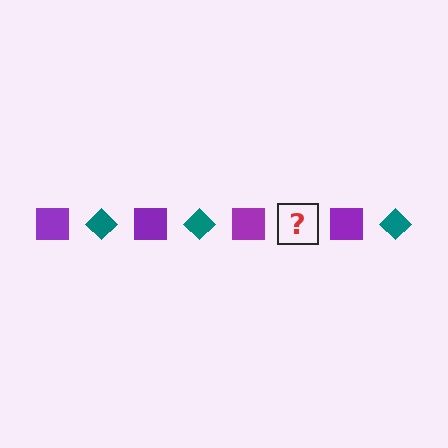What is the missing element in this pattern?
The missing element is a teal diamond.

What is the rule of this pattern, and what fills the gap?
The rule is that the pattern alternates between purple square and teal diamond. The gap should be filled with a teal diamond.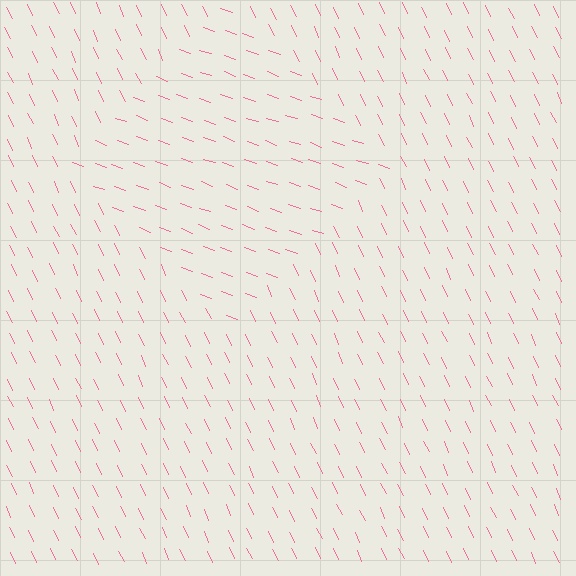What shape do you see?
I see a diamond.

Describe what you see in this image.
The image is filled with small pink line segments. A diamond region in the image has lines oriented differently from the surrounding lines, creating a visible texture boundary.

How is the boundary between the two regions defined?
The boundary is defined purely by a change in line orientation (approximately 45 degrees difference). All lines are the same color and thickness.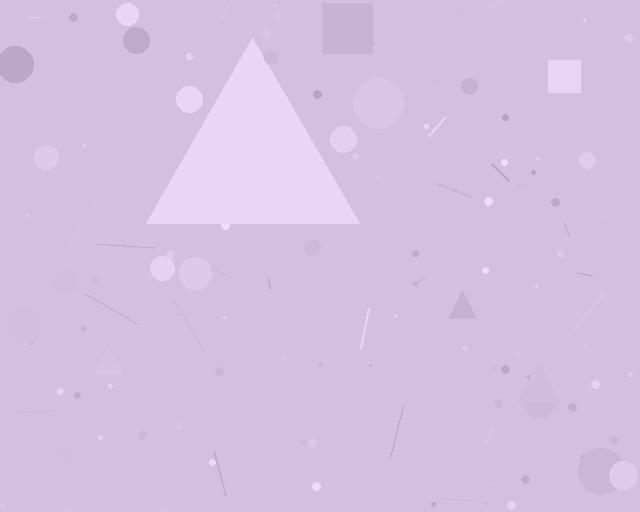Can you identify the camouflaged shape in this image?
The camouflaged shape is a triangle.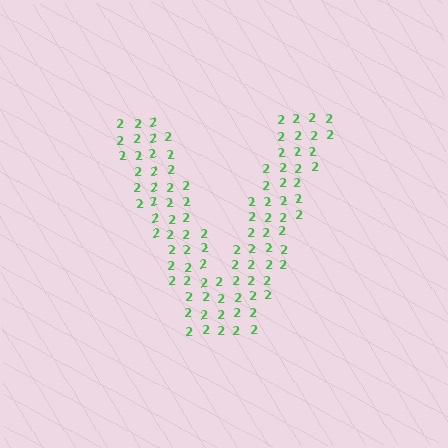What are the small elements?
The small elements are digit 2's.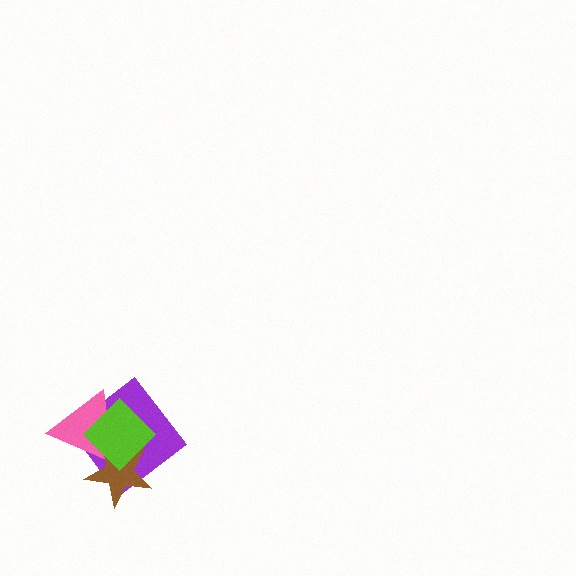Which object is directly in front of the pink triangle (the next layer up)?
The brown star is directly in front of the pink triangle.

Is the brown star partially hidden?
Yes, it is partially covered by another shape.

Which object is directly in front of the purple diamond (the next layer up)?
The pink triangle is directly in front of the purple diamond.